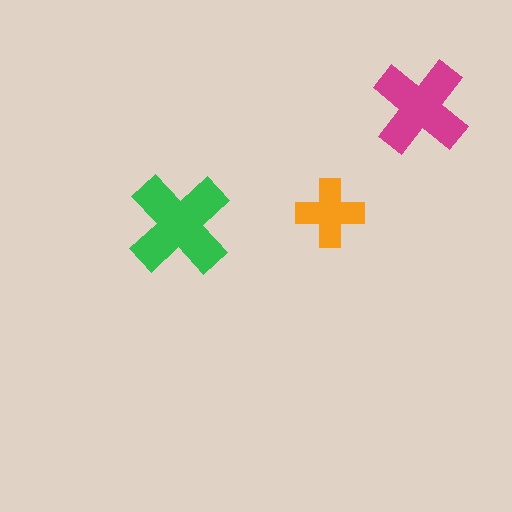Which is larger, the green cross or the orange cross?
The green one.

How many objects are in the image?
There are 3 objects in the image.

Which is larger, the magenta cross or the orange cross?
The magenta one.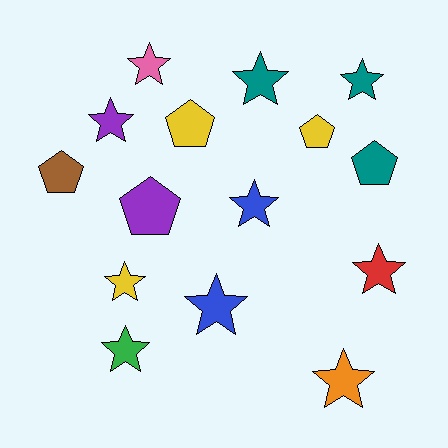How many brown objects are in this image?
There is 1 brown object.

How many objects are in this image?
There are 15 objects.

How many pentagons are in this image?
There are 5 pentagons.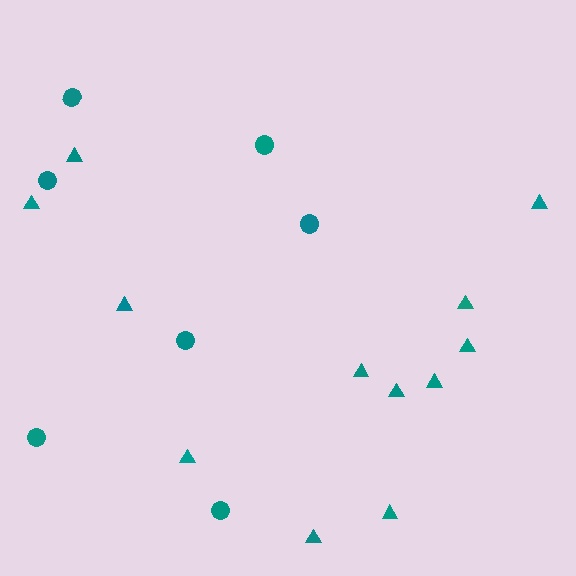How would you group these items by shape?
There are 2 groups: one group of circles (7) and one group of triangles (12).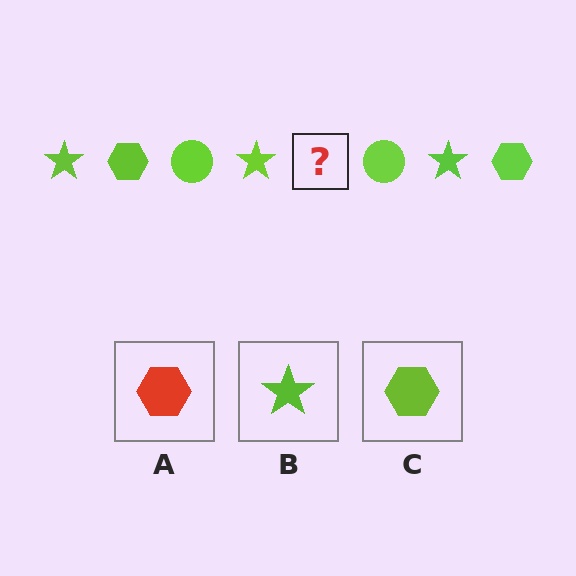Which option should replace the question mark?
Option C.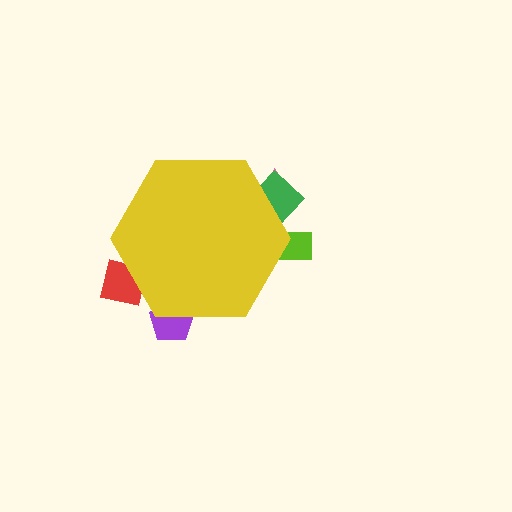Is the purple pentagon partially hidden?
Yes, the purple pentagon is partially hidden behind the yellow hexagon.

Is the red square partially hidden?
Yes, the red square is partially hidden behind the yellow hexagon.